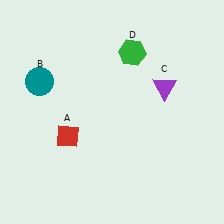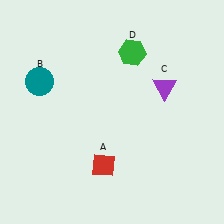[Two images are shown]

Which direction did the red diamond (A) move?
The red diamond (A) moved right.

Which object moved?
The red diamond (A) moved right.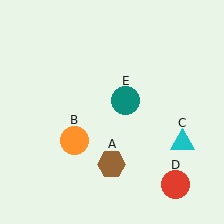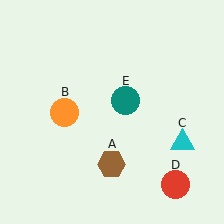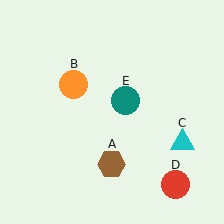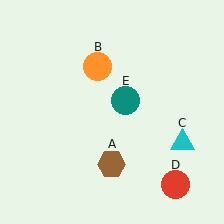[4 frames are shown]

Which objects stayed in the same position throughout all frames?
Brown hexagon (object A) and cyan triangle (object C) and red circle (object D) and teal circle (object E) remained stationary.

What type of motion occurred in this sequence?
The orange circle (object B) rotated clockwise around the center of the scene.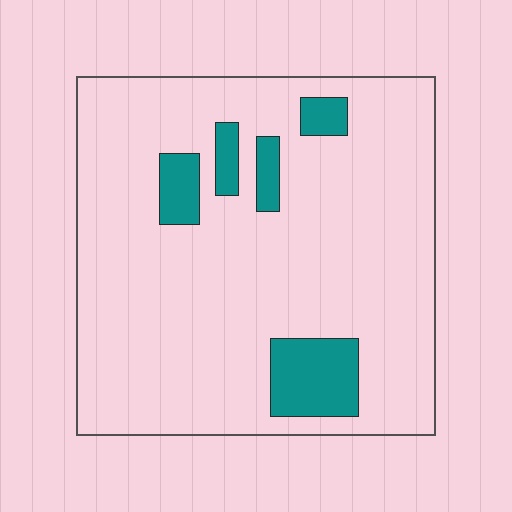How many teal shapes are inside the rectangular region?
5.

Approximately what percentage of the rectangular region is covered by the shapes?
Approximately 10%.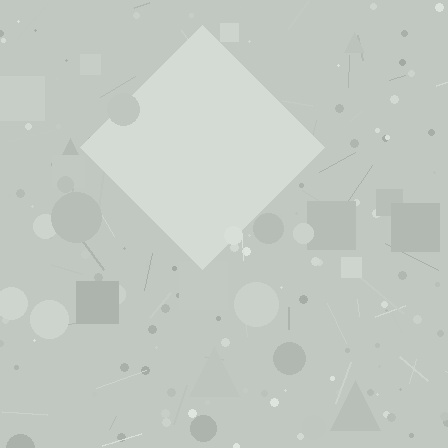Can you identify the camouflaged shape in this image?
The camouflaged shape is a diamond.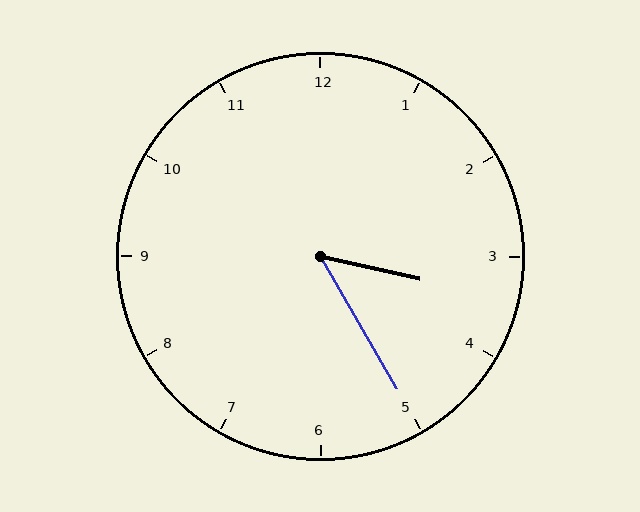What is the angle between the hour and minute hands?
Approximately 48 degrees.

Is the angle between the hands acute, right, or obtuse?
It is acute.